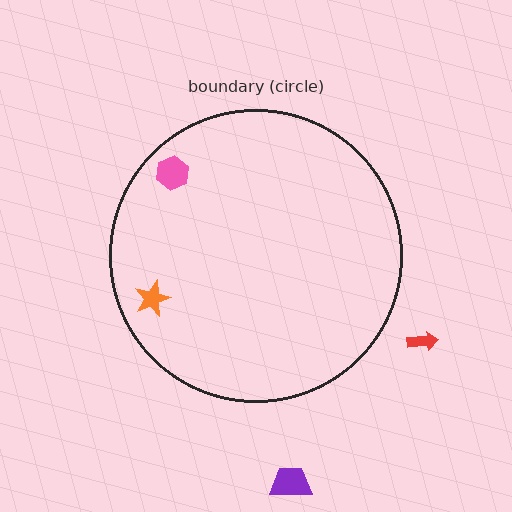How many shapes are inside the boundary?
2 inside, 2 outside.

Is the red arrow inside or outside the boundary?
Outside.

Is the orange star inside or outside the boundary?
Inside.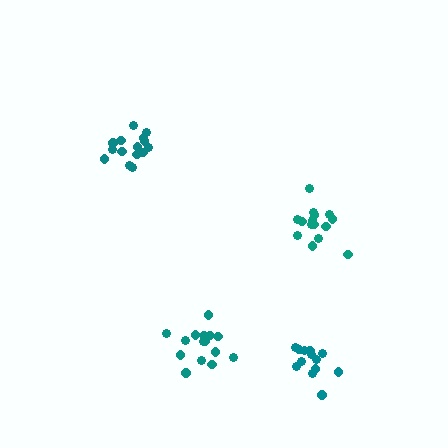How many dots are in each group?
Group 1: 15 dots, Group 2: 15 dots, Group 3: 16 dots, Group 4: 13 dots (59 total).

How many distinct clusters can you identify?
There are 4 distinct clusters.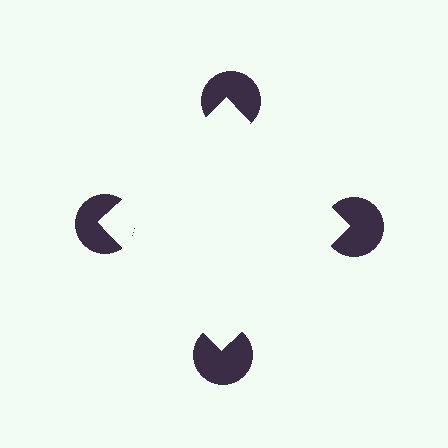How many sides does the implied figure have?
4 sides.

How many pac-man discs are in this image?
There are 4 — one at each vertex of the illusory square.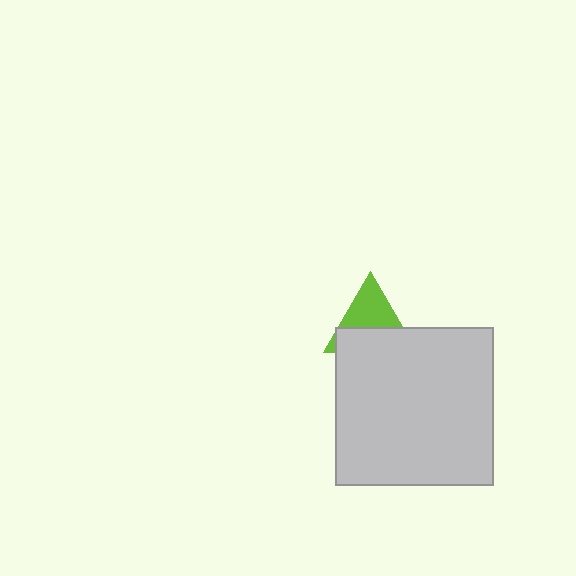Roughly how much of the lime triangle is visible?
About half of it is visible (roughly 51%).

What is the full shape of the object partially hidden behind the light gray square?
The partially hidden object is a lime triangle.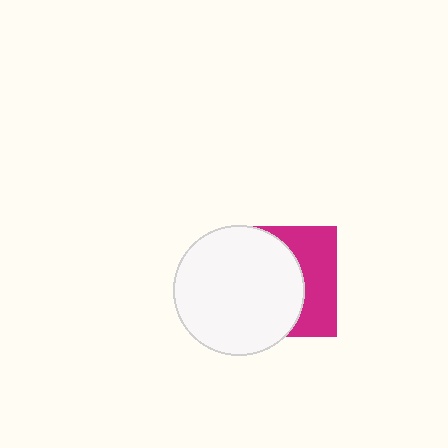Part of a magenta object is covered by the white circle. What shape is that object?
It is a square.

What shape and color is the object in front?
The object in front is a white circle.